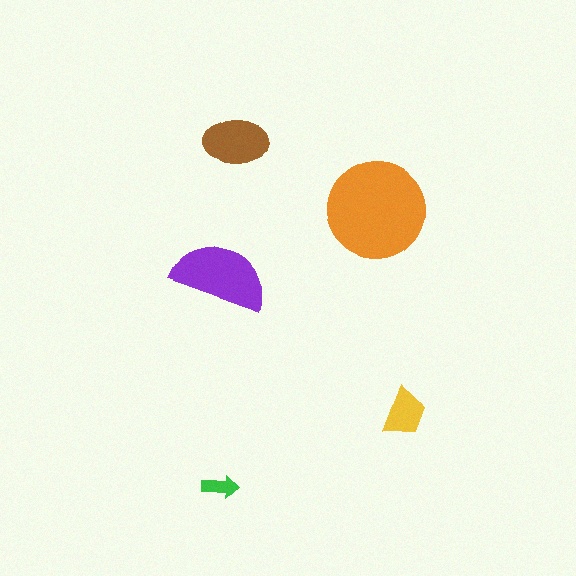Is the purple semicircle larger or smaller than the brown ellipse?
Larger.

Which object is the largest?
The orange circle.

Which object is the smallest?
The green arrow.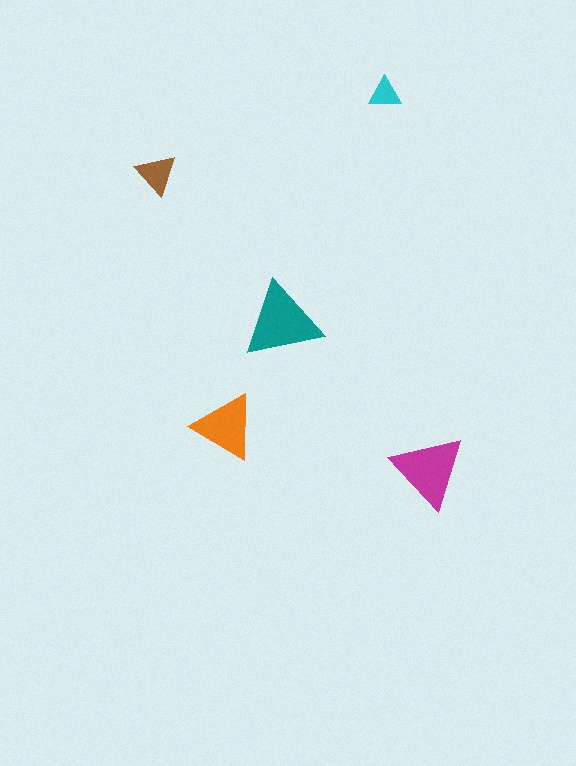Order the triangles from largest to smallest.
the teal one, the magenta one, the orange one, the brown one, the cyan one.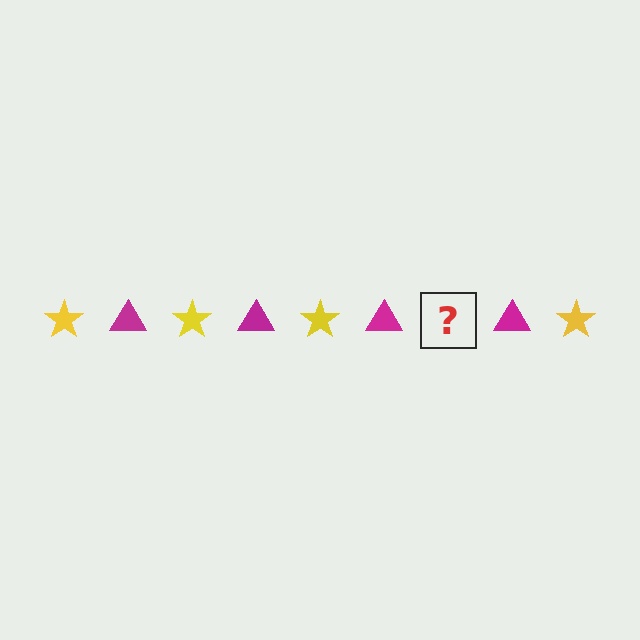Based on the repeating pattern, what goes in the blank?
The blank should be a yellow star.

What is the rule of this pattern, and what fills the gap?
The rule is that the pattern alternates between yellow star and magenta triangle. The gap should be filled with a yellow star.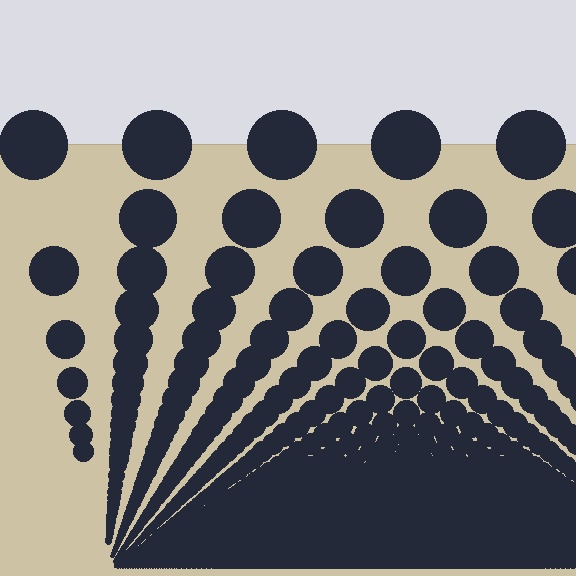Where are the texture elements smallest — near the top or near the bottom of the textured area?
Near the bottom.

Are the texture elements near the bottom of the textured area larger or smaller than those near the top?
Smaller. The gradient is inverted — elements near the bottom are smaller and denser.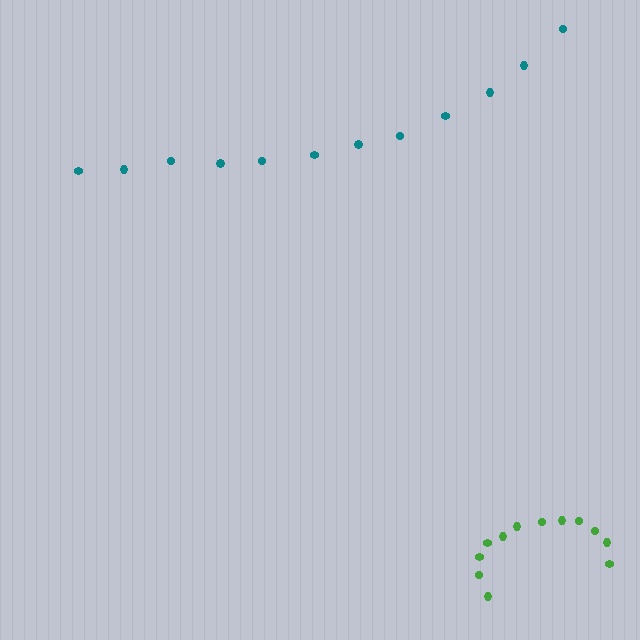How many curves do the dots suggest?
There are 2 distinct paths.